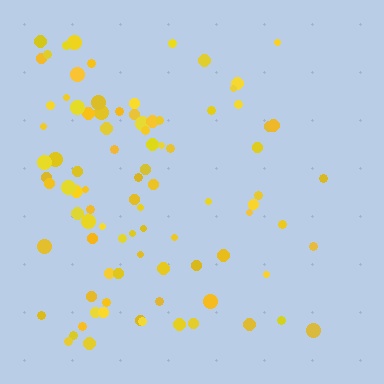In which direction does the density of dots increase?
From right to left, with the left side densest.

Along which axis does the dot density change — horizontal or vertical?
Horizontal.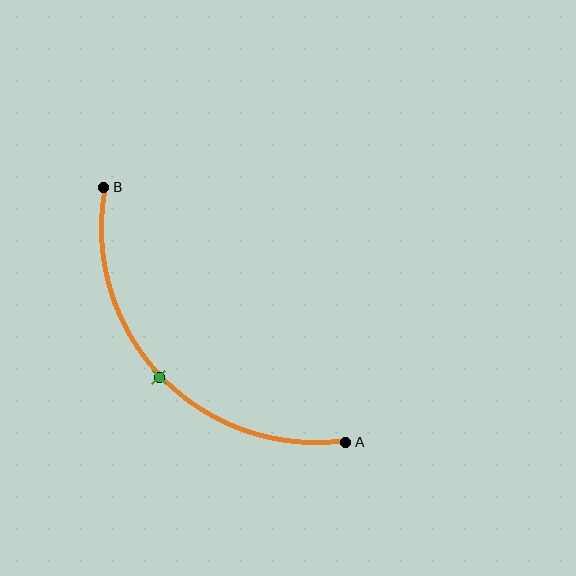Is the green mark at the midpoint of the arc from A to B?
Yes. The green mark lies on the arc at equal arc-length from both A and B — it is the arc midpoint.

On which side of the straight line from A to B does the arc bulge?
The arc bulges below and to the left of the straight line connecting A and B.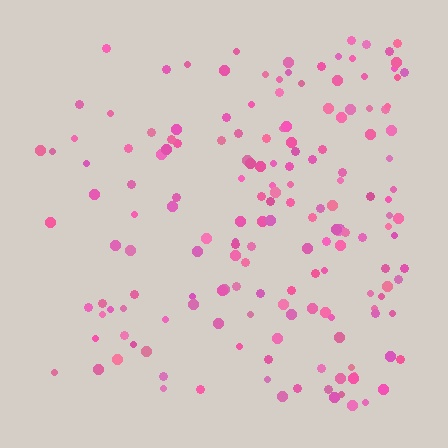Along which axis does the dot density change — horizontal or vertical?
Horizontal.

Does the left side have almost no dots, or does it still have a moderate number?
Still a moderate number, just noticeably fewer than the right.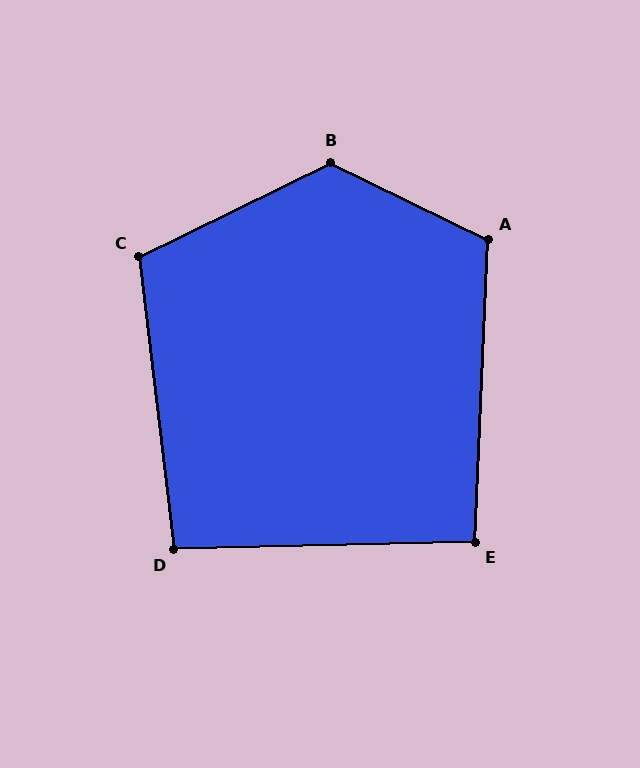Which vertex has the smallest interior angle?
E, at approximately 94 degrees.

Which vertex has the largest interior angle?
B, at approximately 128 degrees.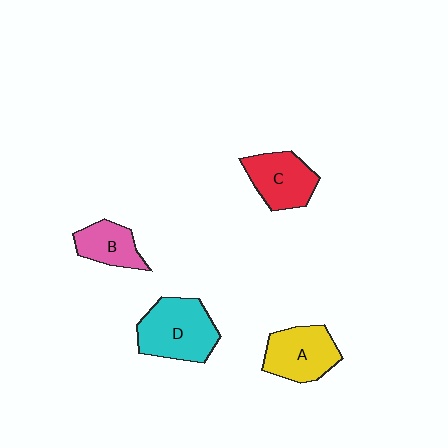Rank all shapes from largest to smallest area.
From largest to smallest: D (cyan), A (yellow), C (red), B (pink).